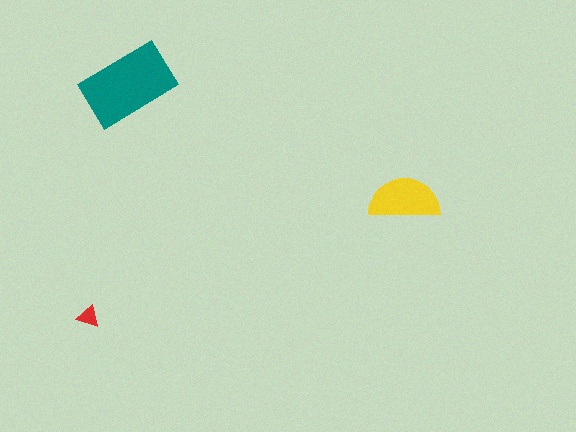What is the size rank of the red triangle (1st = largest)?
3rd.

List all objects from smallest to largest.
The red triangle, the yellow semicircle, the teal rectangle.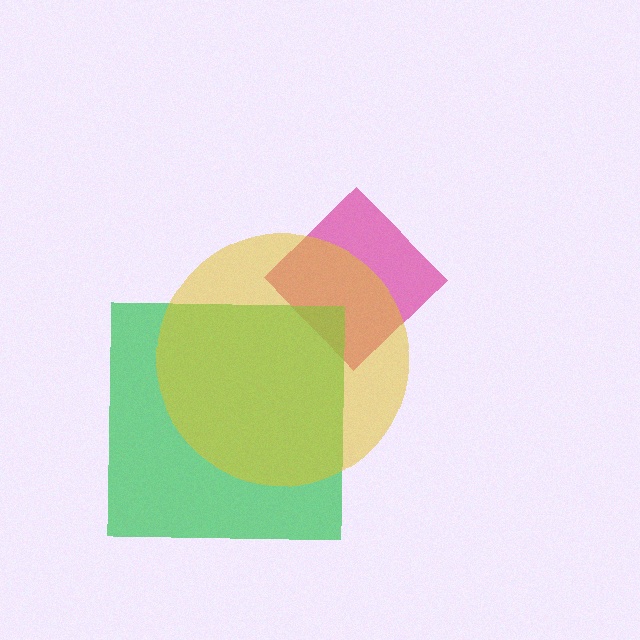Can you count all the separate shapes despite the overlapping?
Yes, there are 3 separate shapes.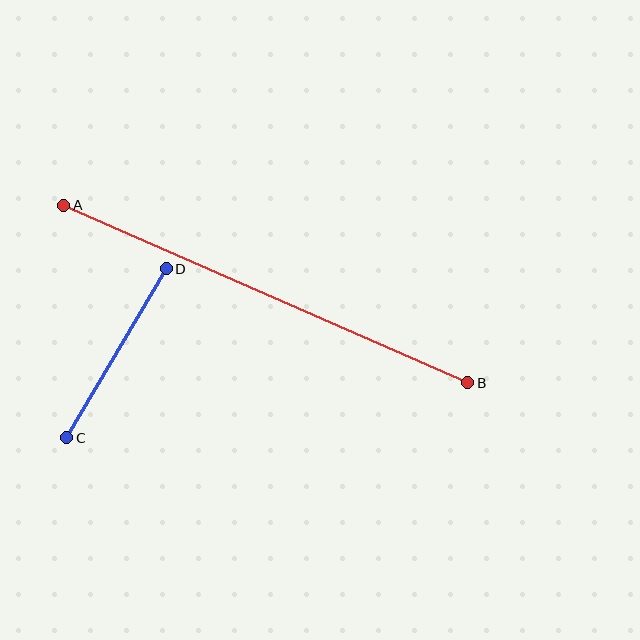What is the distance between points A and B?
The distance is approximately 441 pixels.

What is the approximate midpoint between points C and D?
The midpoint is at approximately (117, 353) pixels.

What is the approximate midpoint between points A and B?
The midpoint is at approximately (266, 294) pixels.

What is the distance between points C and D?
The distance is approximately 196 pixels.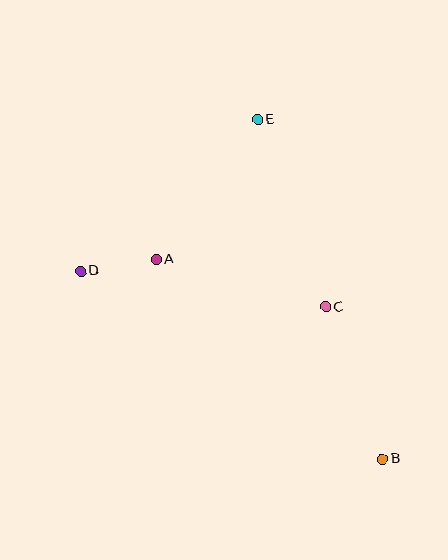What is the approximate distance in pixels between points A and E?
The distance between A and E is approximately 173 pixels.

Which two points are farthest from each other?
Points B and E are farthest from each other.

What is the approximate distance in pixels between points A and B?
The distance between A and B is approximately 302 pixels.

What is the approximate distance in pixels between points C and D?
The distance between C and D is approximately 247 pixels.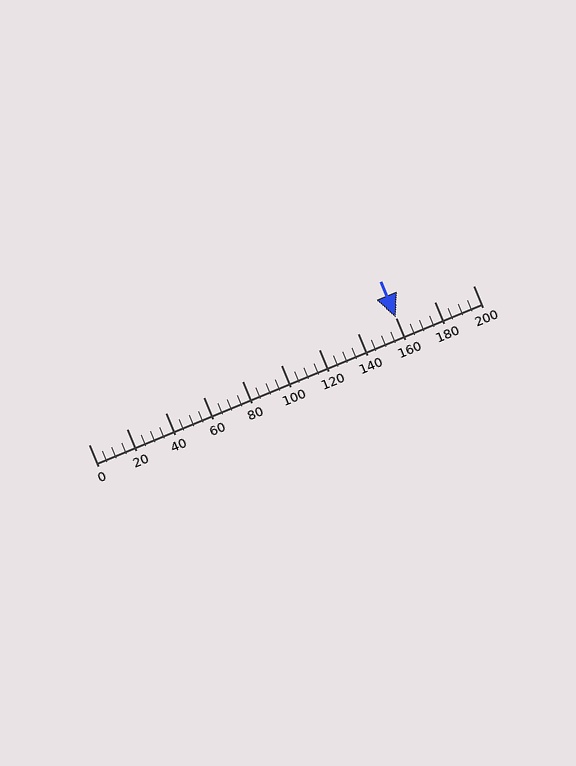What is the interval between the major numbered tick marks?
The major tick marks are spaced 20 units apart.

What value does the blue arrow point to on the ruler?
The blue arrow points to approximately 160.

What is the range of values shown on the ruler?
The ruler shows values from 0 to 200.